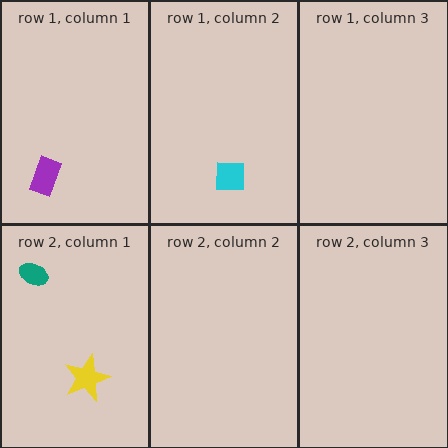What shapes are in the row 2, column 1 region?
The teal ellipse, the yellow star.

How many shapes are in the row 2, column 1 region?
2.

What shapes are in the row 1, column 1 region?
The purple rectangle.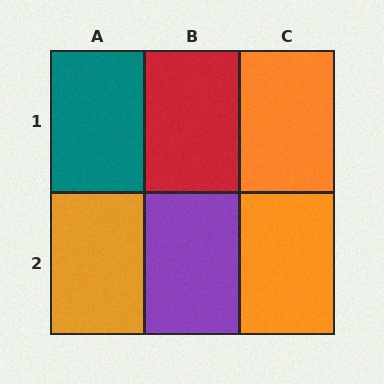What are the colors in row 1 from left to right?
Teal, red, orange.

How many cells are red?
1 cell is red.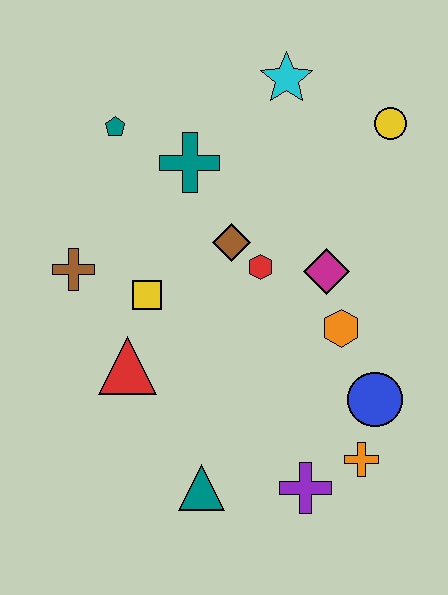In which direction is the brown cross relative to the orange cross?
The brown cross is to the left of the orange cross.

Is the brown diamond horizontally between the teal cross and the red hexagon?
Yes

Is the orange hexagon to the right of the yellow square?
Yes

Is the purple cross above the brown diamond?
No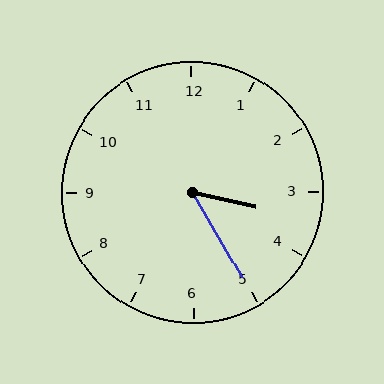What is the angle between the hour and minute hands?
Approximately 48 degrees.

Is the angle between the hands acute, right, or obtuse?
It is acute.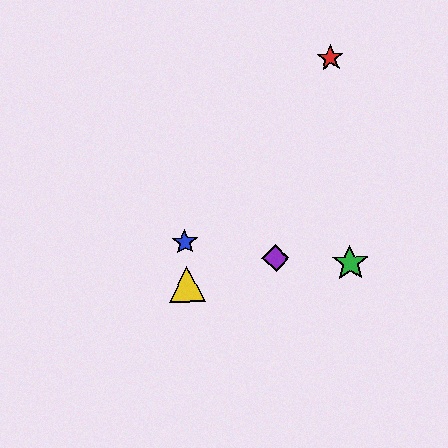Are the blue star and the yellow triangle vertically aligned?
Yes, both are at x≈185.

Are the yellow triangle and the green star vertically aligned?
No, the yellow triangle is at x≈187 and the green star is at x≈351.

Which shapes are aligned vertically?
The blue star, the yellow triangle are aligned vertically.